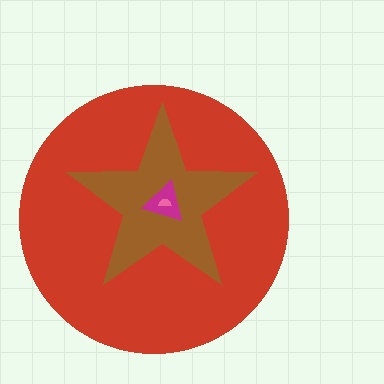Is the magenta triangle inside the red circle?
Yes.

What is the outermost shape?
The red circle.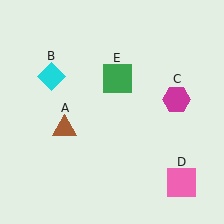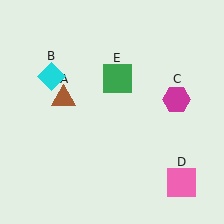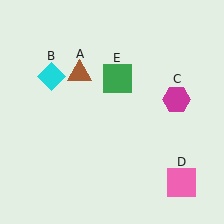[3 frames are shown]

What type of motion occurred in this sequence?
The brown triangle (object A) rotated clockwise around the center of the scene.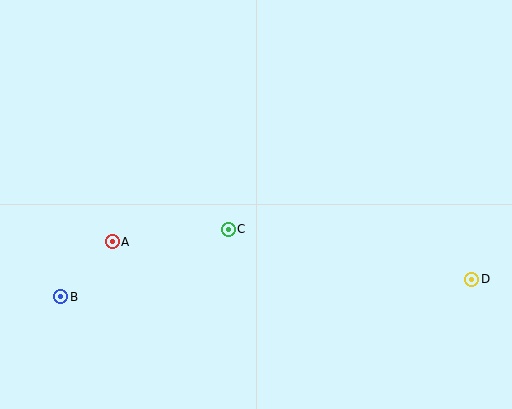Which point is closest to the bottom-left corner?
Point B is closest to the bottom-left corner.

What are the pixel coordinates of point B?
Point B is at (61, 297).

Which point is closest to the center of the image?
Point C at (228, 229) is closest to the center.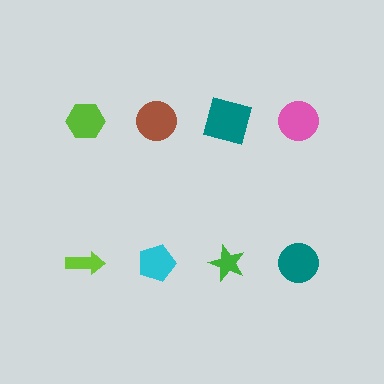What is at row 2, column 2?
A cyan pentagon.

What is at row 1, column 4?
A pink circle.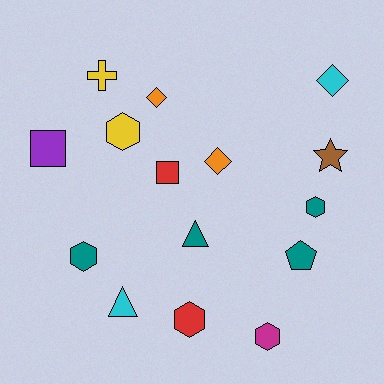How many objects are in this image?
There are 15 objects.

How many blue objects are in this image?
There are no blue objects.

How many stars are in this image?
There is 1 star.